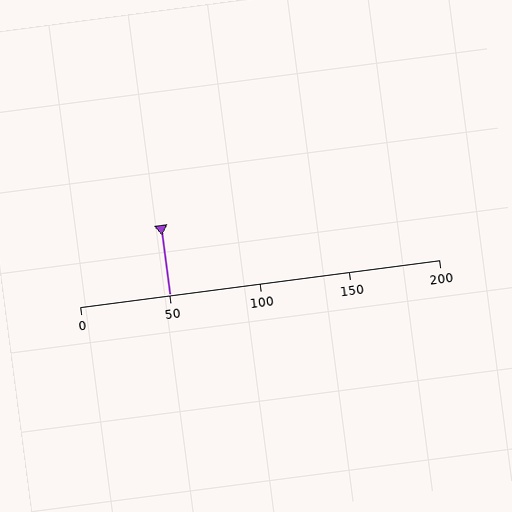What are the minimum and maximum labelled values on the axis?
The axis runs from 0 to 200.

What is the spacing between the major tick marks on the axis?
The major ticks are spaced 50 apart.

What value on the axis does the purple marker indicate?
The marker indicates approximately 50.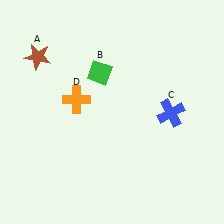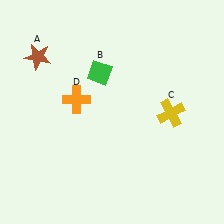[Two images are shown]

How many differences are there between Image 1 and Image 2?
There is 1 difference between the two images.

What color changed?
The cross (C) changed from blue in Image 1 to yellow in Image 2.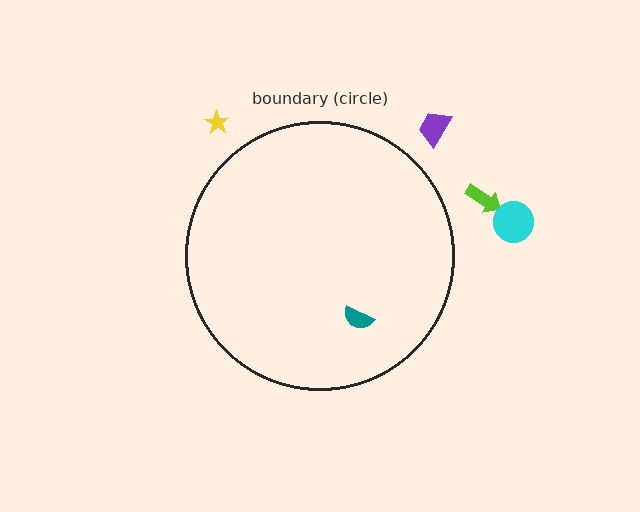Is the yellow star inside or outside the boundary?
Outside.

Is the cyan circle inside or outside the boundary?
Outside.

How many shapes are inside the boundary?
1 inside, 4 outside.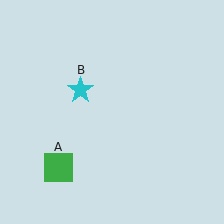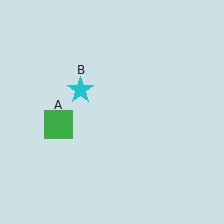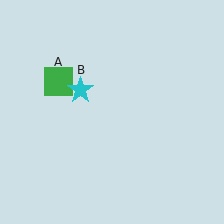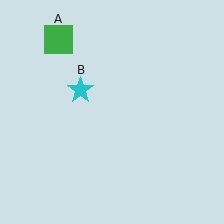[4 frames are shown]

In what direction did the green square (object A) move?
The green square (object A) moved up.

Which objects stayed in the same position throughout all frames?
Cyan star (object B) remained stationary.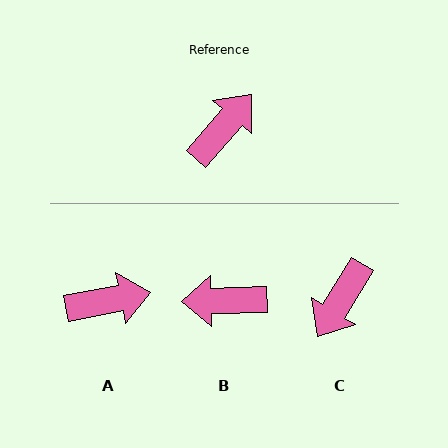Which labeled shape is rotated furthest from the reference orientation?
C, about 171 degrees away.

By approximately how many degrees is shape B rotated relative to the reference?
Approximately 132 degrees counter-clockwise.